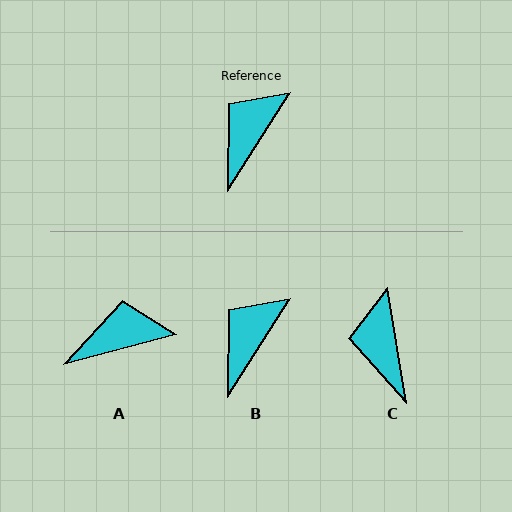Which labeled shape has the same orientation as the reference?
B.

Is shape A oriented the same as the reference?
No, it is off by about 42 degrees.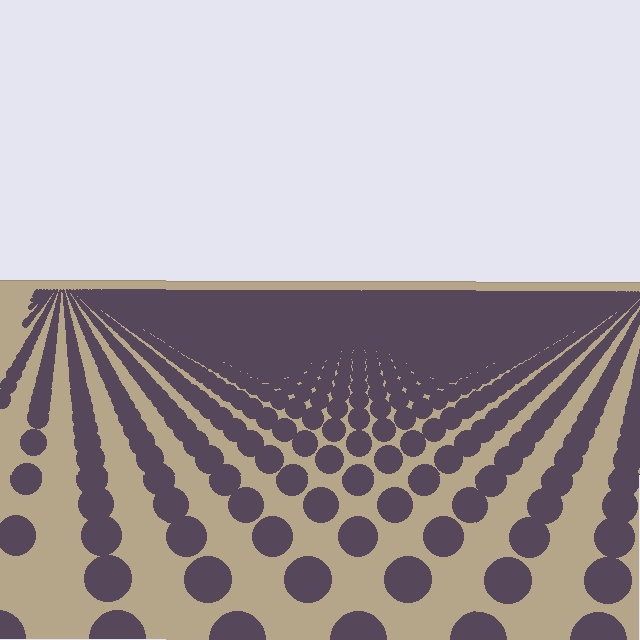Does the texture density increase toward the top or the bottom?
Density increases toward the top.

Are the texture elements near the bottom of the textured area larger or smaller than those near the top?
Larger. Near the bottom, elements are closer to the viewer and appear at a bigger on-screen size.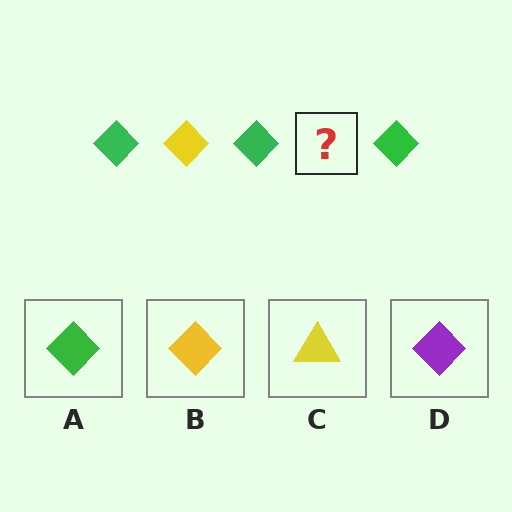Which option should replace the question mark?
Option B.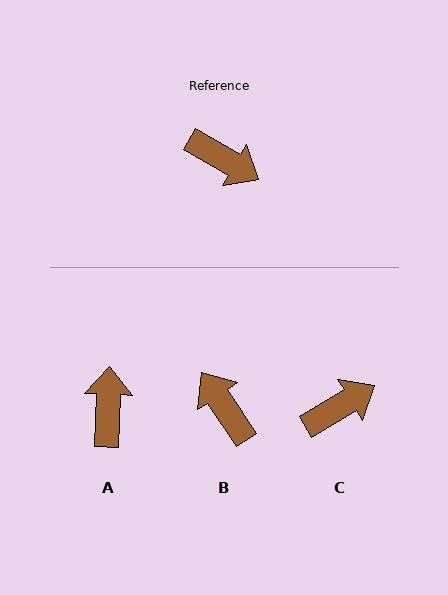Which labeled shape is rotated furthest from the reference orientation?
B, about 154 degrees away.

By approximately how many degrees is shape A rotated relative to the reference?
Approximately 118 degrees counter-clockwise.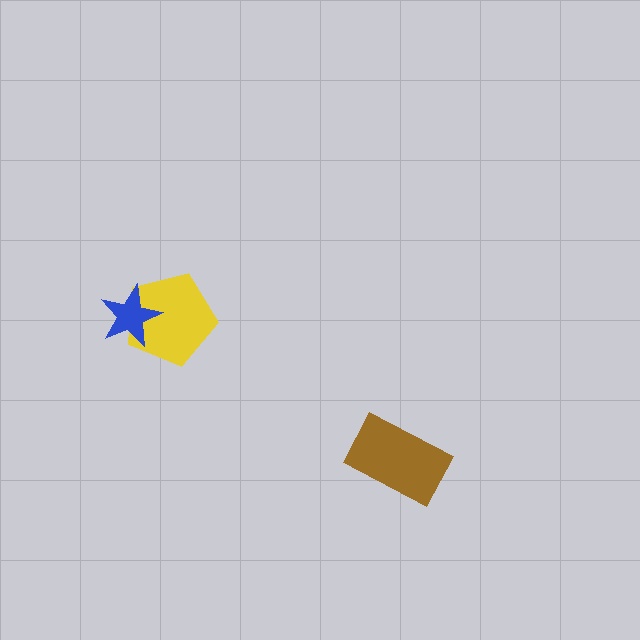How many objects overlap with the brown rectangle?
0 objects overlap with the brown rectangle.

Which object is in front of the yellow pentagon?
The blue star is in front of the yellow pentagon.